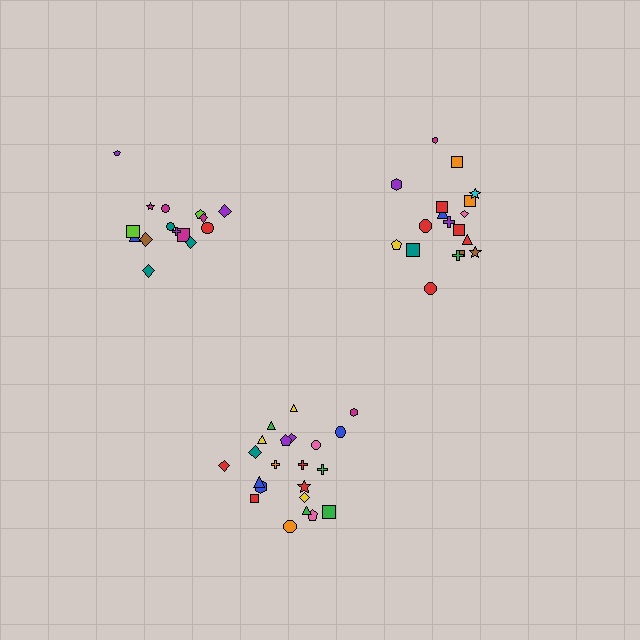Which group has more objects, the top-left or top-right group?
The top-right group.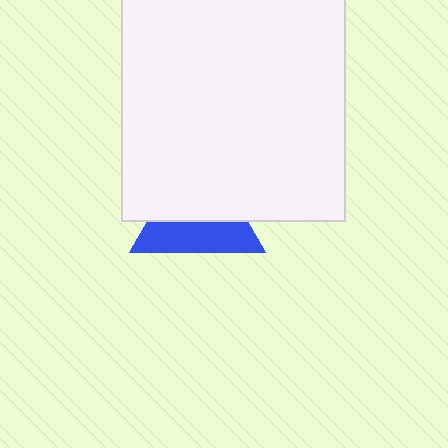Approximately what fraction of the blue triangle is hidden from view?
Roughly 54% of the blue triangle is hidden behind the white square.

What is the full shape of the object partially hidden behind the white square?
The partially hidden object is a blue triangle.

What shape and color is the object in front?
The object in front is a white square.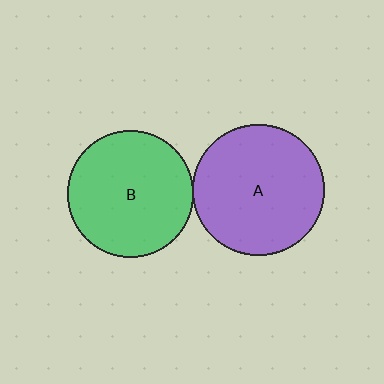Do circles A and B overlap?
Yes.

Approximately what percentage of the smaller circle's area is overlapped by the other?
Approximately 5%.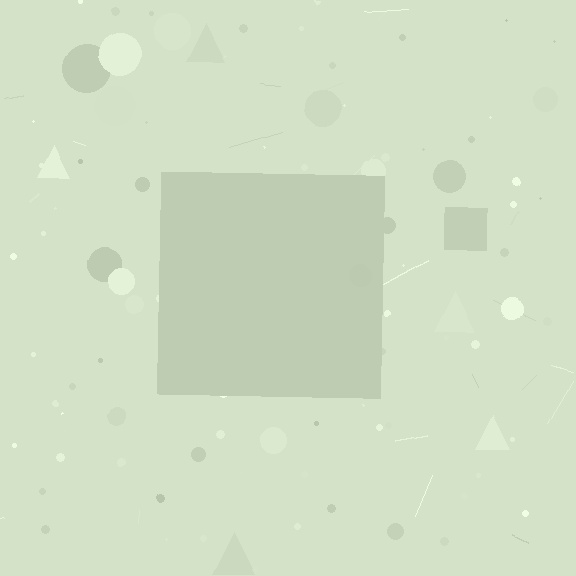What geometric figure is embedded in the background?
A square is embedded in the background.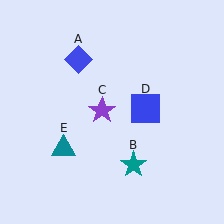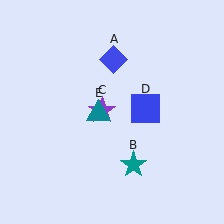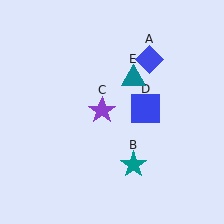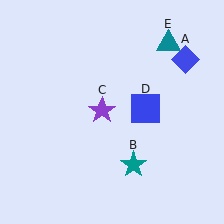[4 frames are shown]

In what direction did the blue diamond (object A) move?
The blue diamond (object A) moved right.